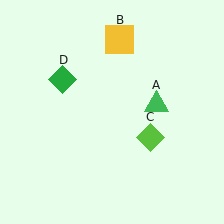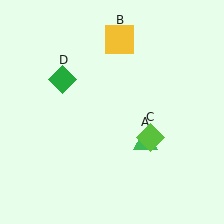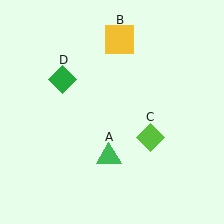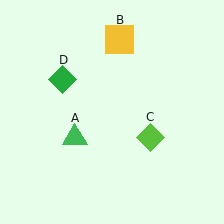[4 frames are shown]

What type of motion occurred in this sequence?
The green triangle (object A) rotated clockwise around the center of the scene.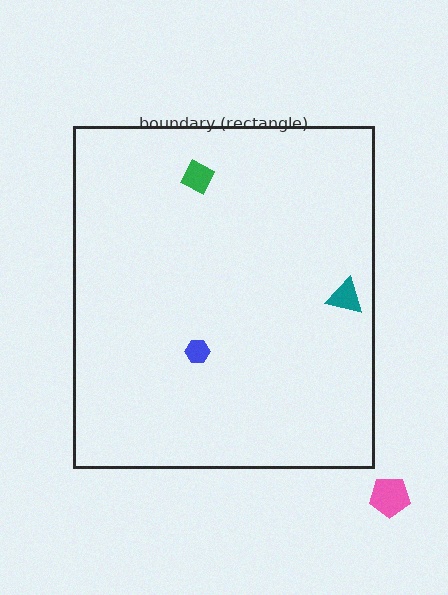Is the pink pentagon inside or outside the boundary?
Outside.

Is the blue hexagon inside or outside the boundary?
Inside.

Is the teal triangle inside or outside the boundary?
Inside.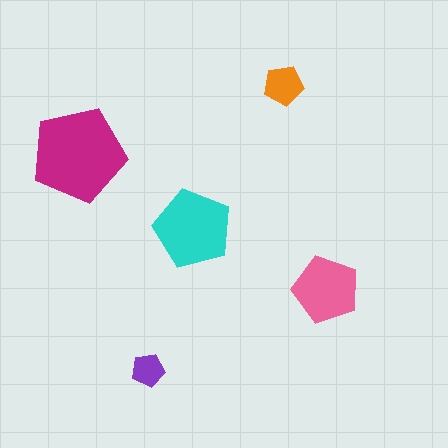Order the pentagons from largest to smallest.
the magenta one, the cyan one, the pink one, the orange one, the purple one.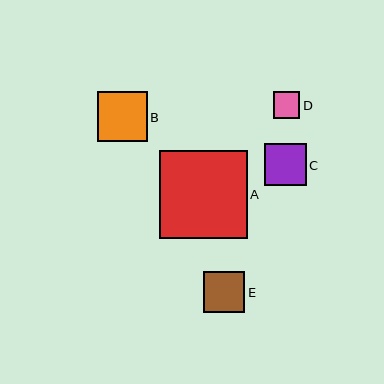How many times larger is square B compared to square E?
Square B is approximately 1.2 times the size of square E.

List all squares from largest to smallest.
From largest to smallest: A, B, C, E, D.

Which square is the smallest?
Square D is the smallest with a size of approximately 26 pixels.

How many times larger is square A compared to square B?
Square A is approximately 1.8 times the size of square B.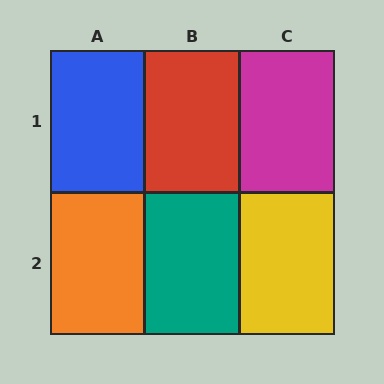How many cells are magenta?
1 cell is magenta.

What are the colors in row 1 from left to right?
Blue, red, magenta.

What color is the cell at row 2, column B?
Teal.